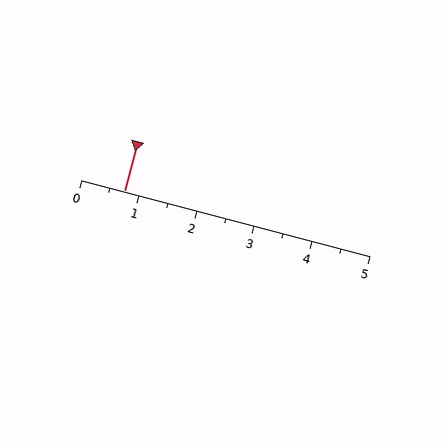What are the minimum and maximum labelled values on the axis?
The axis runs from 0 to 5.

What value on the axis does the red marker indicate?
The marker indicates approximately 0.8.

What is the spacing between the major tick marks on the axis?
The major ticks are spaced 1 apart.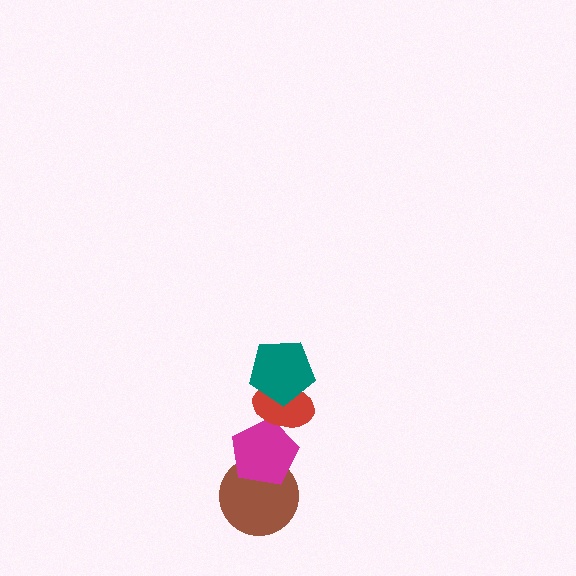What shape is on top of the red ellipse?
The teal pentagon is on top of the red ellipse.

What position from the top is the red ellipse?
The red ellipse is 2nd from the top.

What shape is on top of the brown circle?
The magenta pentagon is on top of the brown circle.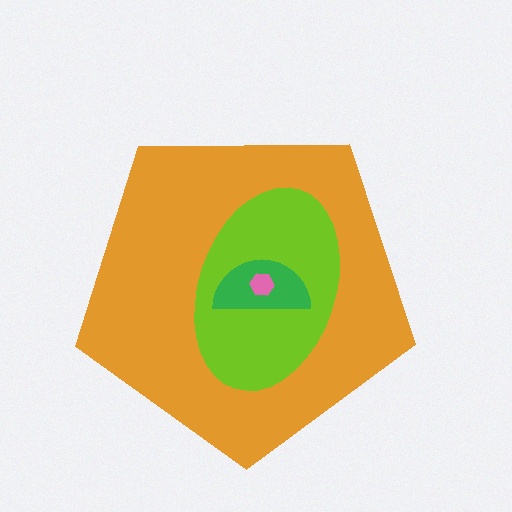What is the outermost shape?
The orange pentagon.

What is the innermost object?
The pink hexagon.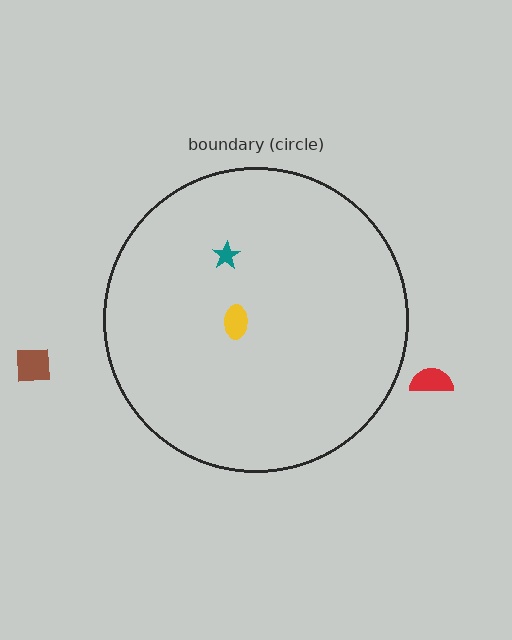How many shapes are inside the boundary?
2 inside, 2 outside.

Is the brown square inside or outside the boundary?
Outside.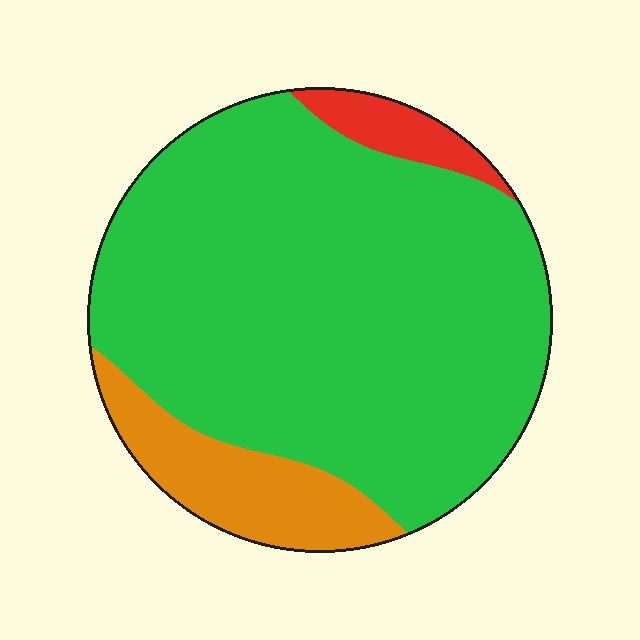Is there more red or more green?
Green.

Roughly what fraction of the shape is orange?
Orange covers 14% of the shape.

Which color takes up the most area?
Green, at roughly 80%.